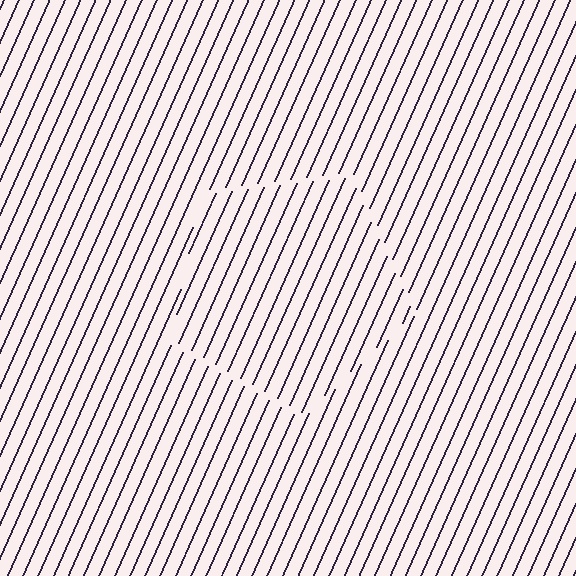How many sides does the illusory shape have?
5 sides — the line-ends trace a pentagon.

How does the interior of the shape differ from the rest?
The interior of the shape contains the same grating, shifted by half a period — the contour is defined by the phase discontinuity where line-ends from the inner and outer gratings abut.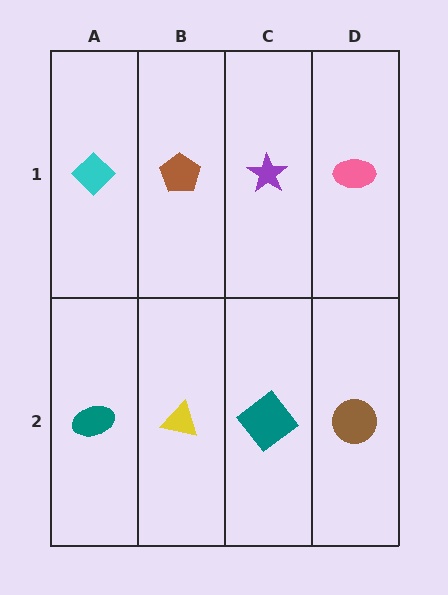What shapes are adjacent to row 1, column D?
A brown circle (row 2, column D), a purple star (row 1, column C).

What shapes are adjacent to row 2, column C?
A purple star (row 1, column C), a yellow triangle (row 2, column B), a brown circle (row 2, column D).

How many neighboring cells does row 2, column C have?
3.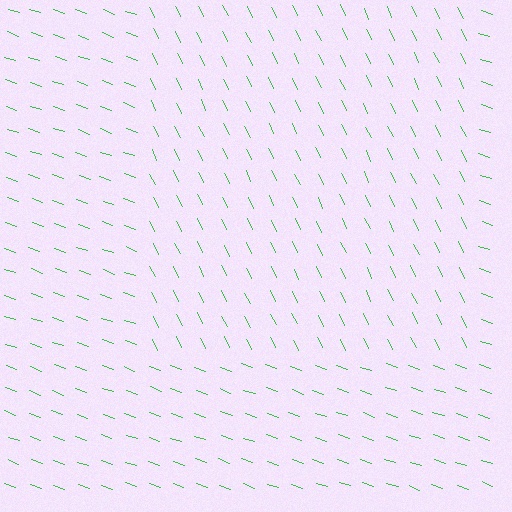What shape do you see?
I see a rectangle.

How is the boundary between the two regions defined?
The boundary is defined purely by a change in line orientation (approximately 45 degrees difference). All lines are the same color and thickness.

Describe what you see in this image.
The image is filled with small green line segments. A rectangle region in the image has lines oriented differently from the surrounding lines, creating a visible texture boundary.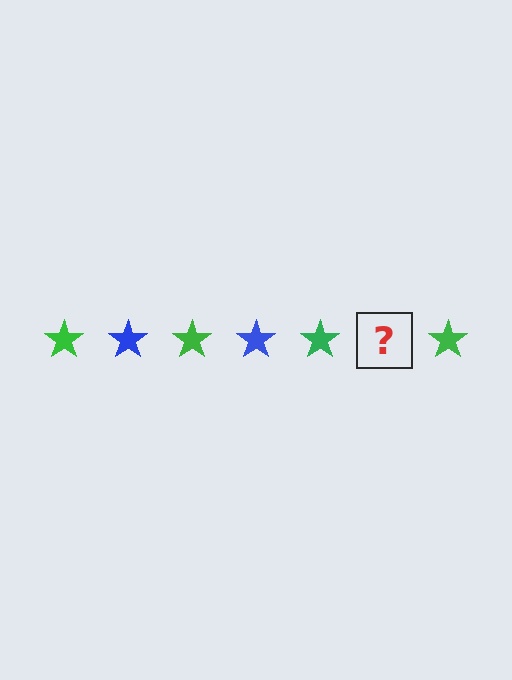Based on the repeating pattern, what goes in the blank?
The blank should be a blue star.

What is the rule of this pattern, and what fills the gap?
The rule is that the pattern cycles through green, blue stars. The gap should be filled with a blue star.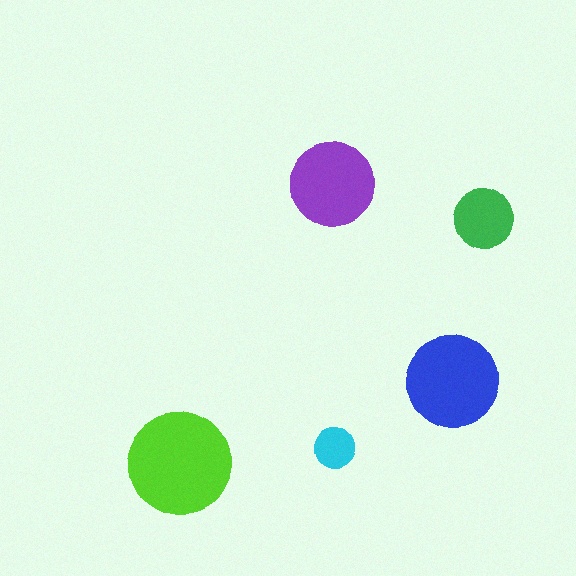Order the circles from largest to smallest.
the lime one, the blue one, the purple one, the green one, the cyan one.